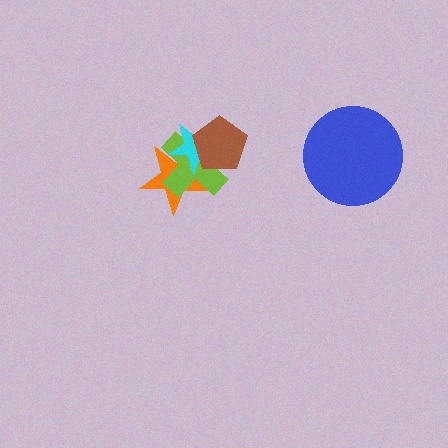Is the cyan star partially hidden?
Yes, it is partially covered by another shape.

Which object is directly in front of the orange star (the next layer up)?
The lime cross is directly in front of the orange star.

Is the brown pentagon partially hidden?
No, no other shape covers it.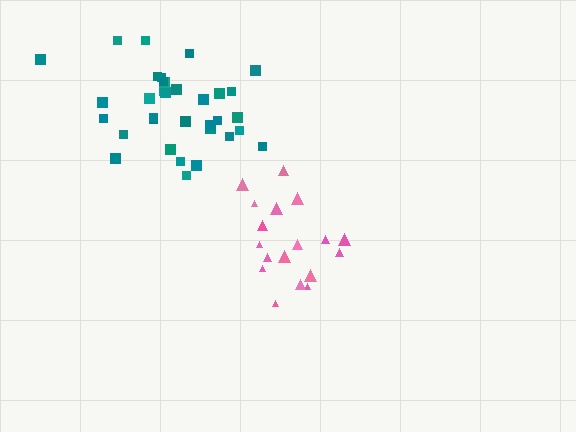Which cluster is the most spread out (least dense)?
Pink.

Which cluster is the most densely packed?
Teal.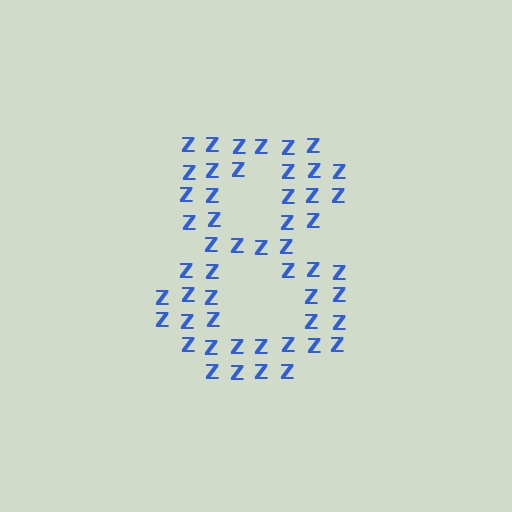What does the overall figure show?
The overall figure shows the digit 8.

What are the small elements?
The small elements are letter Z's.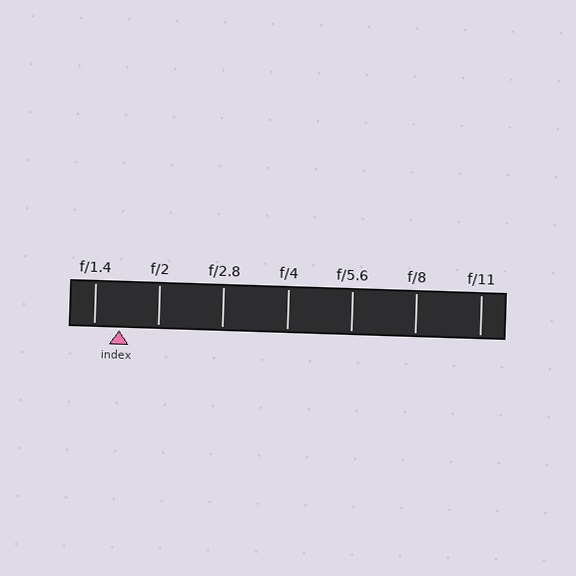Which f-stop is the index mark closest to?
The index mark is closest to f/1.4.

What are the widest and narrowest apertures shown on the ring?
The widest aperture shown is f/1.4 and the narrowest is f/11.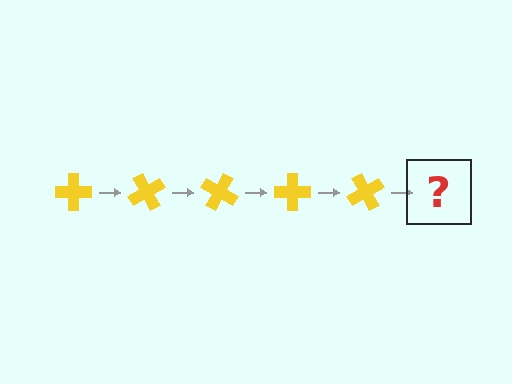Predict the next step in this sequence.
The next step is a yellow cross rotated 300 degrees.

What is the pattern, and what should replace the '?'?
The pattern is that the cross rotates 60 degrees each step. The '?' should be a yellow cross rotated 300 degrees.